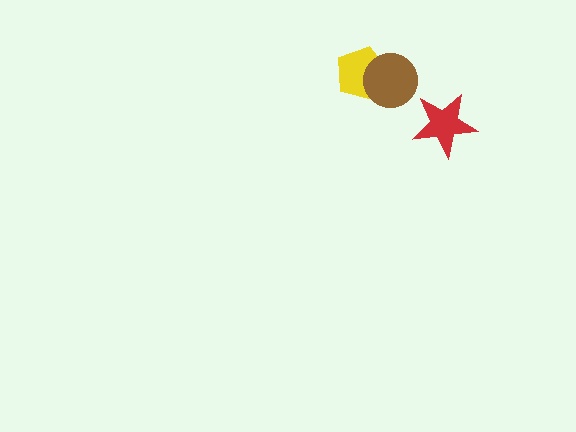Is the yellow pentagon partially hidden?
Yes, it is partially covered by another shape.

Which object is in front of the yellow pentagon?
The brown circle is in front of the yellow pentagon.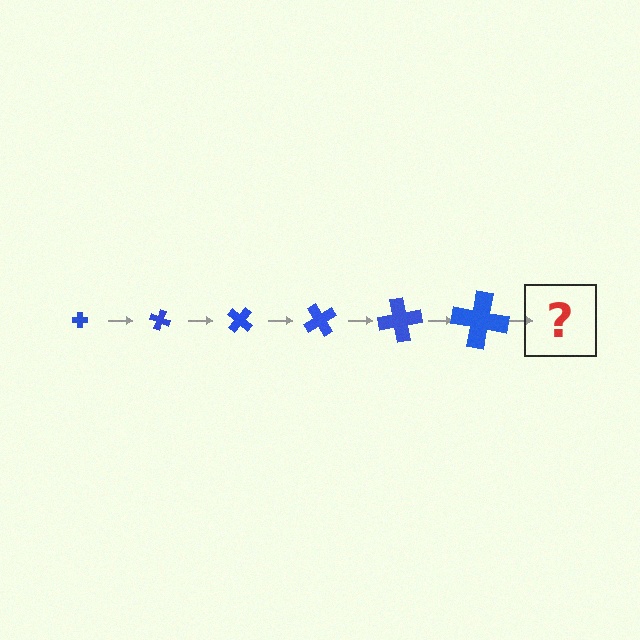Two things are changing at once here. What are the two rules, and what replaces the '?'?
The two rules are that the cross grows larger each step and it rotates 20 degrees each step. The '?' should be a cross, larger than the previous one and rotated 120 degrees from the start.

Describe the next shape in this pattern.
It should be a cross, larger than the previous one and rotated 120 degrees from the start.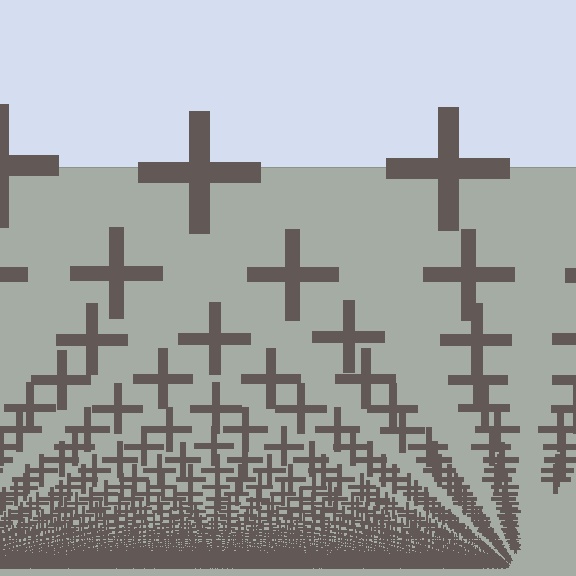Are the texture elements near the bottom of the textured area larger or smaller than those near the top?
Smaller. The gradient is inverted — elements near the bottom are smaller and denser.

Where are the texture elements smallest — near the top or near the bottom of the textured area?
Near the bottom.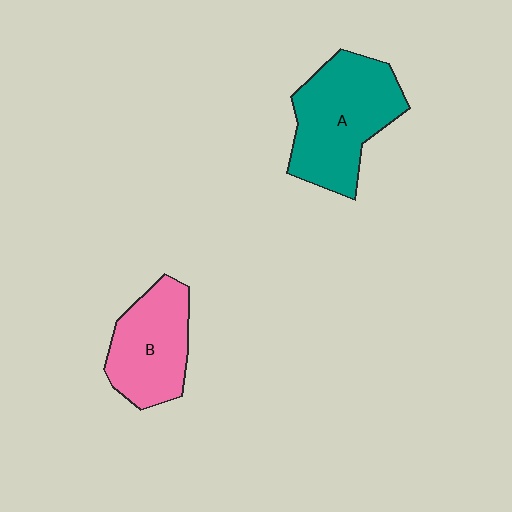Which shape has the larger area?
Shape A (teal).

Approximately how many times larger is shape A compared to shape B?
Approximately 1.3 times.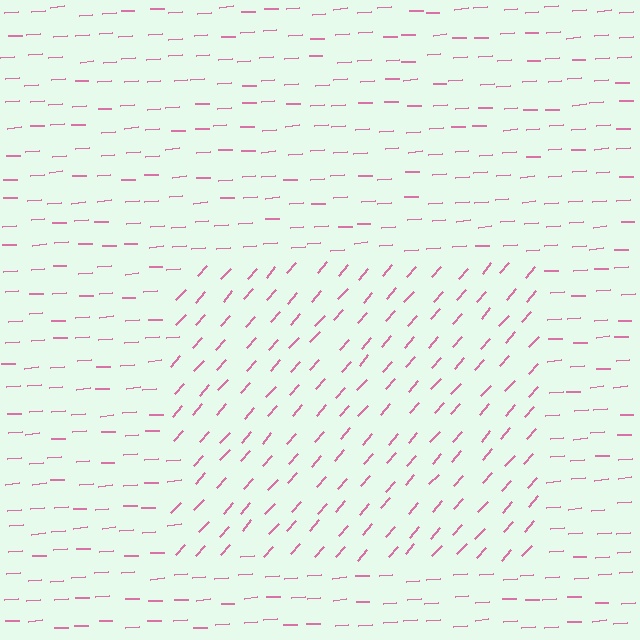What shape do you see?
I see a rectangle.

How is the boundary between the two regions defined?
The boundary is defined purely by a change in line orientation (approximately 45 degrees difference). All lines are the same color and thickness.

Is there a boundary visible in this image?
Yes, there is a texture boundary formed by a change in line orientation.